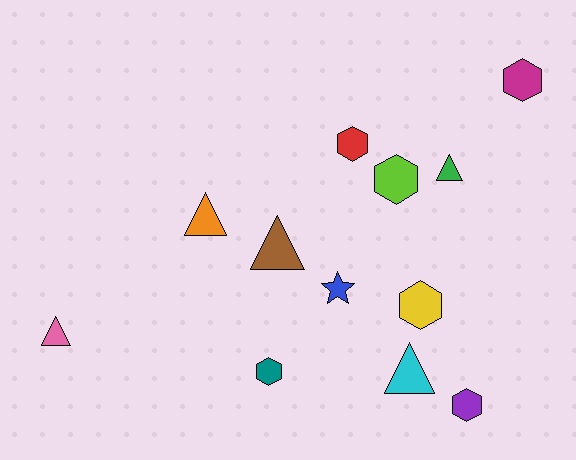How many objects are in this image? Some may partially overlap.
There are 12 objects.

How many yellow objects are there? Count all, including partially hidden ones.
There is 1 yellow object.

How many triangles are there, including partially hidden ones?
There are 5 triangles.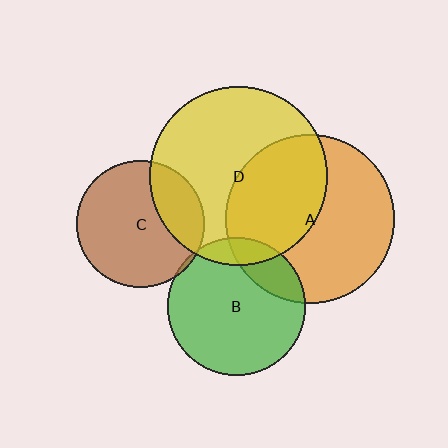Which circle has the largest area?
Circle D (yellow).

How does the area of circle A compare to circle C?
Approximately 1.8 times.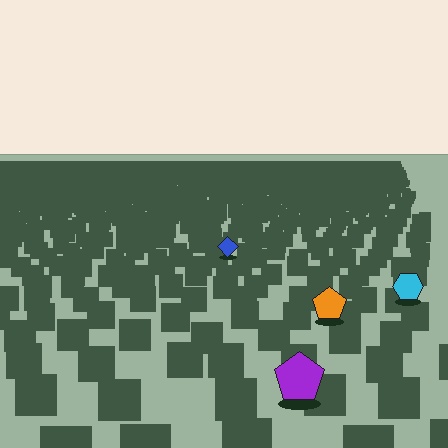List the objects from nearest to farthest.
From nearest to farthest: the purple pentagon, the orange pentagon, the cyan hexagon, the blue diamond.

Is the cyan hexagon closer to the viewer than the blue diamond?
Yes. The cyan hexagon is closer — you can tell from the texture gradient: the ground texture is coarser near it.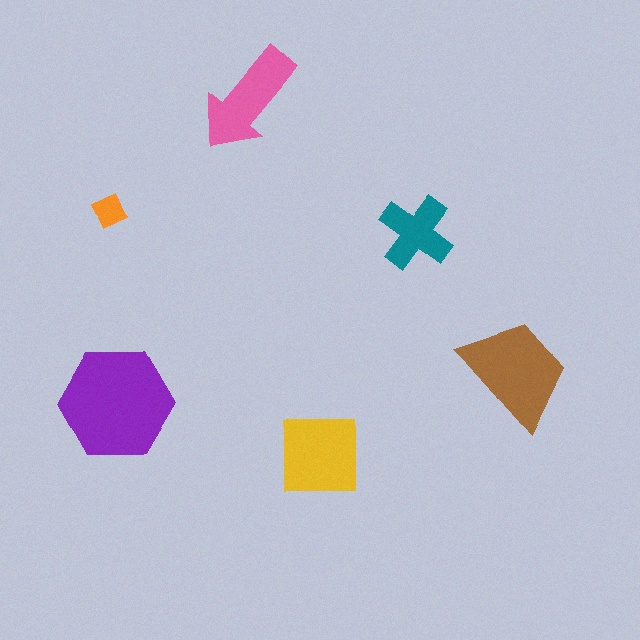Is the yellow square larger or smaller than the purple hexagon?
Smaller.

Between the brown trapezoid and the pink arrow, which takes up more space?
The brown trapezoid.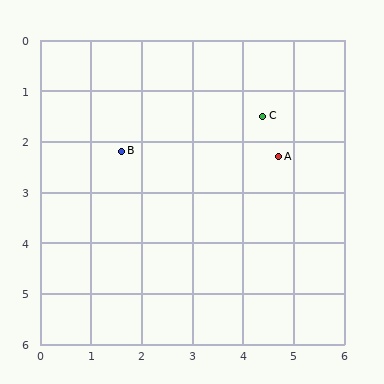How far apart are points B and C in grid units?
Points B and C are about 2.9 grid units apart.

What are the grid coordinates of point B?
Point B is at approximately (1.6, 2.2).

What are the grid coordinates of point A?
Point A is at approximately (4.7, 2.3).